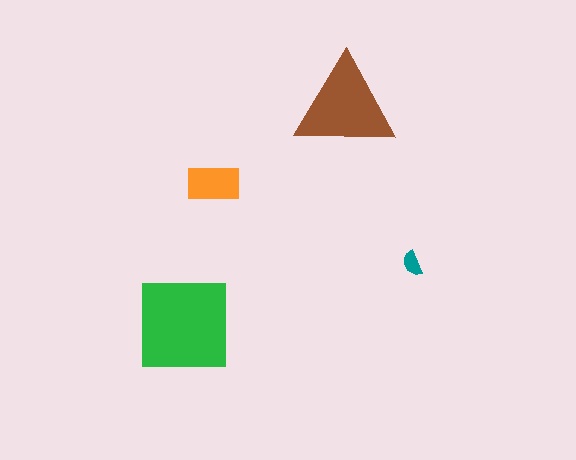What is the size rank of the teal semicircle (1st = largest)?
4th.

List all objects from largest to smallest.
The green square, the brown triangle, the orange rectangle, the teal semicircle.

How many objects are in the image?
There are 4 objects in the image.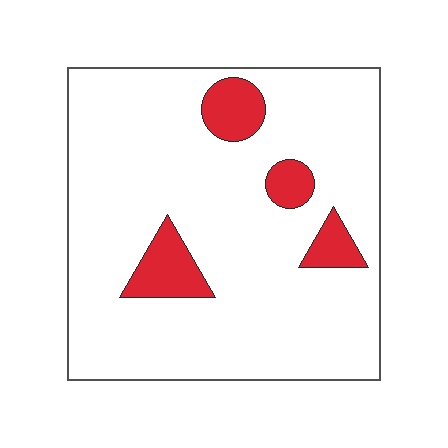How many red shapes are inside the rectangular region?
4.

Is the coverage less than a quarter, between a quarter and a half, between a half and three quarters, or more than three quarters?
Less than a quarter.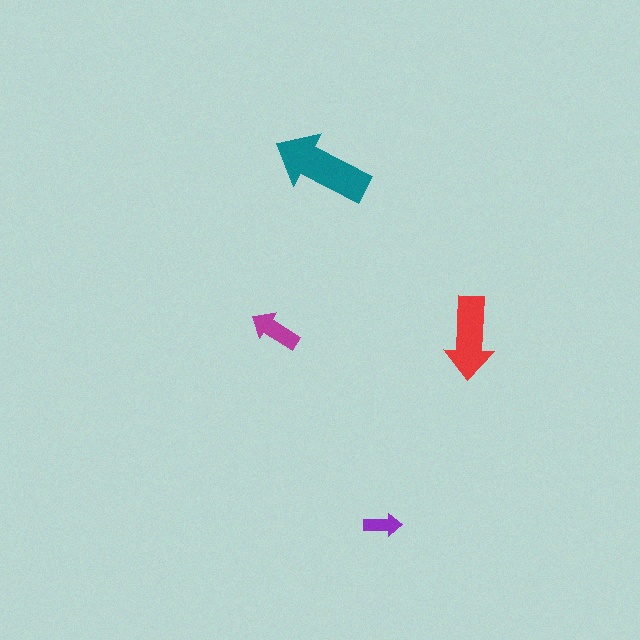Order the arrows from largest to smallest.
the teal one, the red one, the magenta one, the purple one.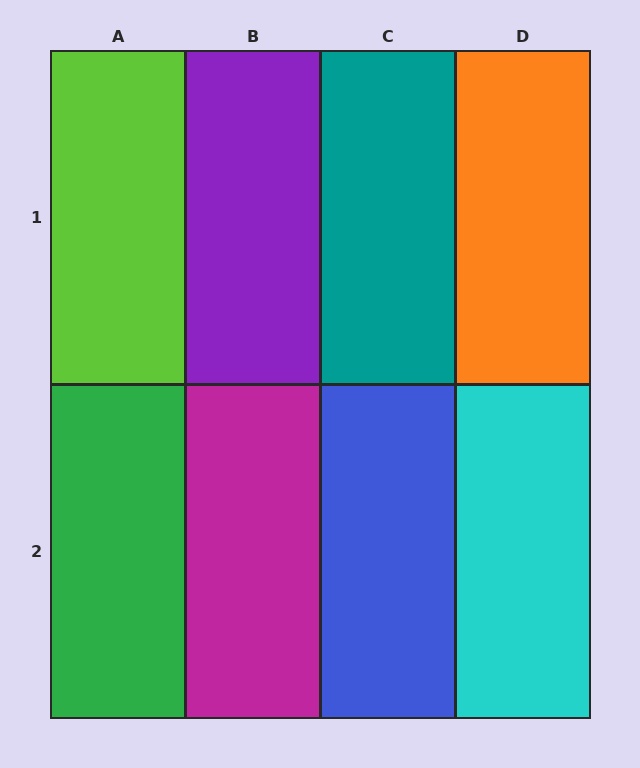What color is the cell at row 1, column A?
Lime.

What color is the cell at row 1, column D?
Orange.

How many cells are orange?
1 cell is orange.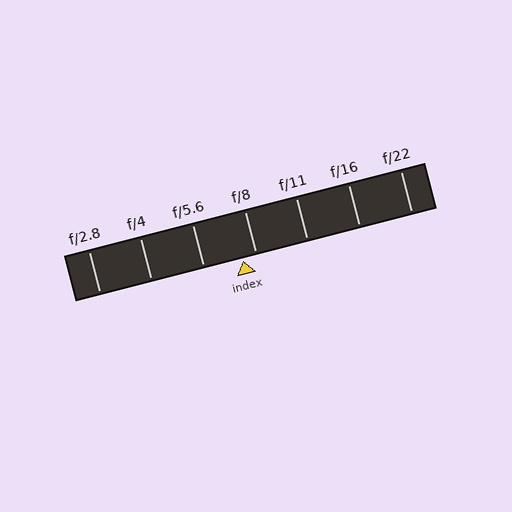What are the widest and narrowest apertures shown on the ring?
The widest aperture shown is f/2.8 and the narrowest is f/22.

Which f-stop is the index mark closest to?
The index mark is closest to f/8.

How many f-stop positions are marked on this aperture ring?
There are 7 f-stop positions marked.